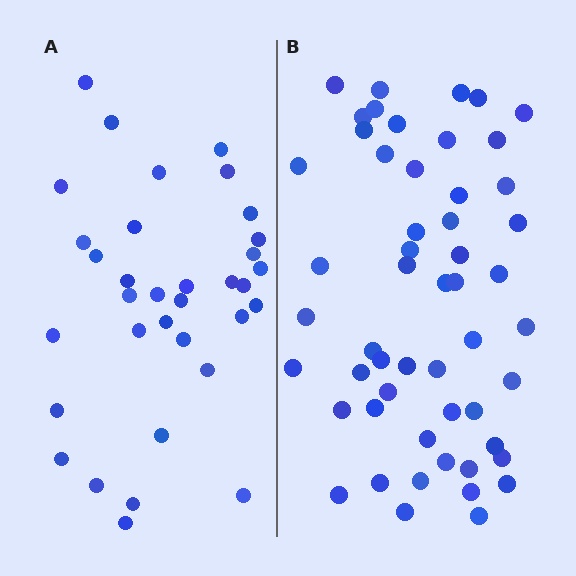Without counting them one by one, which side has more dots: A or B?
Region B (the right region) has more dots.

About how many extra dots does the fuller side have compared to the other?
Region B has approximately 20 more dots than region A.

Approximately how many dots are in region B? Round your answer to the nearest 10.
About 50 dots. (The exact count is 53, which rounds to 50.)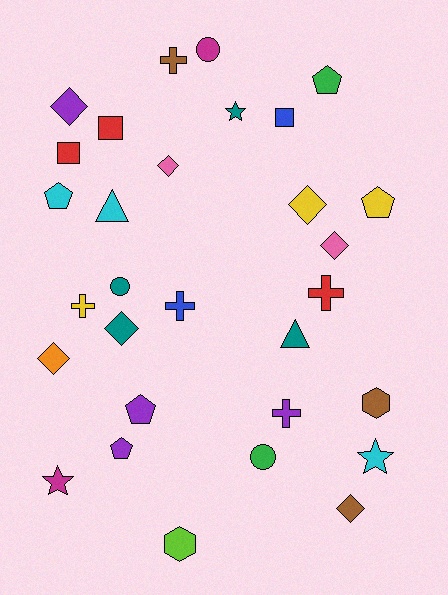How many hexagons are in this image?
There are 2 hexagons.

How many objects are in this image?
There are 30 objects.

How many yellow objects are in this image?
There are 3 yellow objects.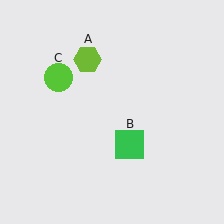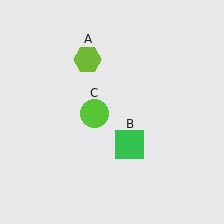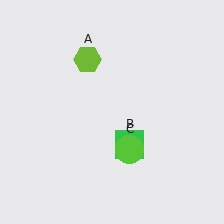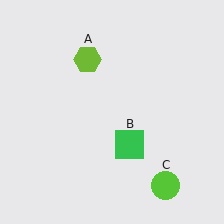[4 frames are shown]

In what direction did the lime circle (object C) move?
The lime circle (object C) moved down and to the right.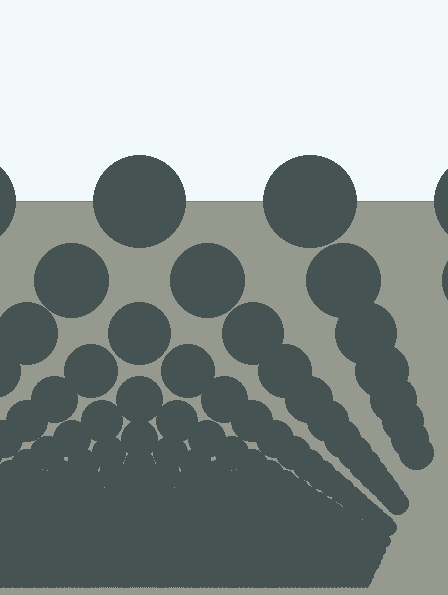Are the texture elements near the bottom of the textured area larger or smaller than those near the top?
Smaller. The gradient is inverted — elements near the bottom are smaller and denser.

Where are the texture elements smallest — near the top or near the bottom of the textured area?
Near the bottom.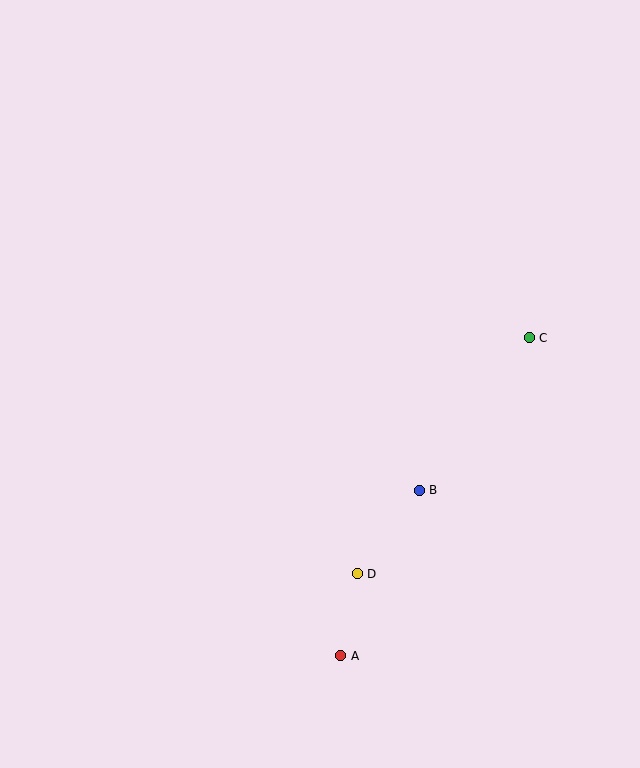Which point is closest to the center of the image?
Point B at (419, 490) is closest to the center.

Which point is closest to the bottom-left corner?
Point A is closest to the bottom-left corner.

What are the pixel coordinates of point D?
Point D is at (357, 574).